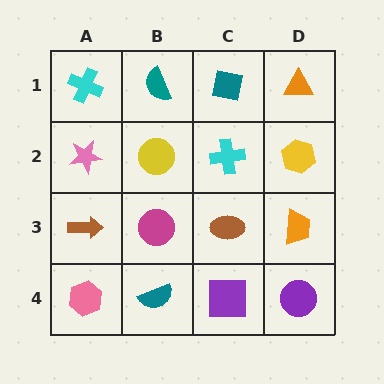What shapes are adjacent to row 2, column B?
A teal semicircle (row 1, column B), a magenta circle (row 3, column B), a pink star (row 2, column A), a cyan cross (row 2, column C).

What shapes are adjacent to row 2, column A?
A cyan cross (row 1, column A), a brown arrow (row 3, column A), a yellow circle (row 2, column B).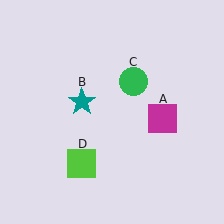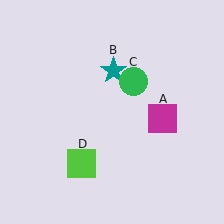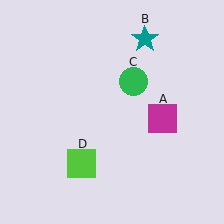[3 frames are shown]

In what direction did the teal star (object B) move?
The teal star (object B) moved up and to the right.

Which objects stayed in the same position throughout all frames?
Magenta square (object A) and green circle (object C) and lime square (object D) remained stationary.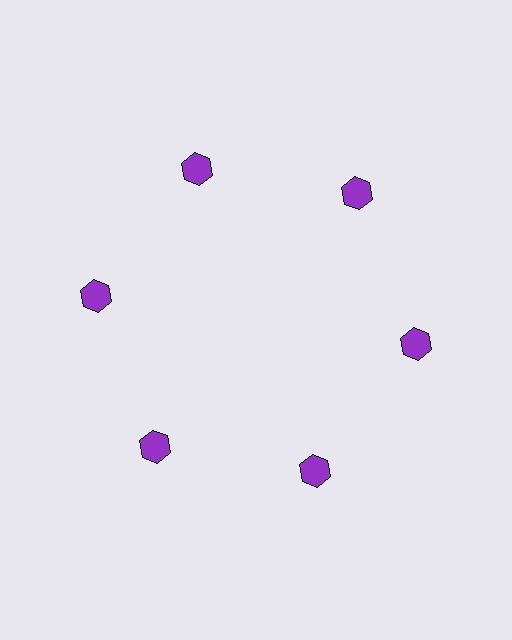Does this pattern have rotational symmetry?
Yes, this pattern has 6-fold rotational symmetry. It looks the same after rotating 60 degrees around the center.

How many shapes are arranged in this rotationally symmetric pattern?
There are 6 shapes, arranged in 6 groups of 1.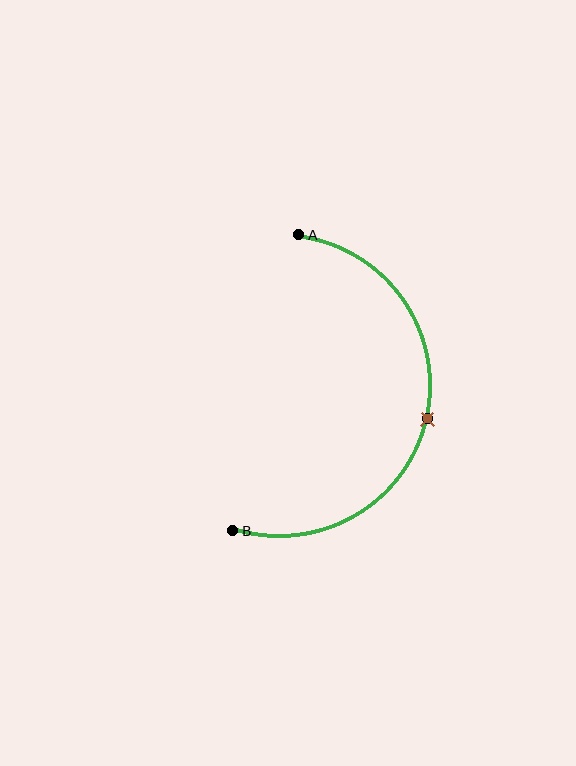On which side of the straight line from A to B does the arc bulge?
The arc bulges to the right of the straight line connecting A and B.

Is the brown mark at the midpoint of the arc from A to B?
Yes. The brown mark lies on the arc at equal arc-length from both A and B — it is the arc midpoint.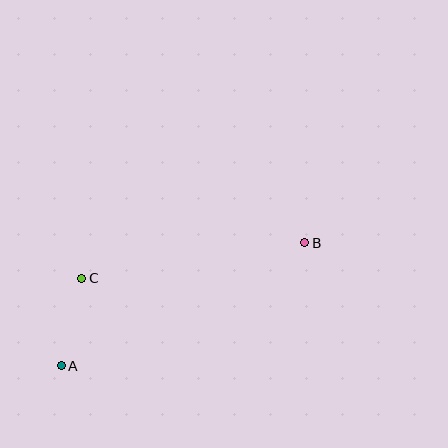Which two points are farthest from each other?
Points A and B are farthest from each other.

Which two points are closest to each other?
Points A and C are closest to each other.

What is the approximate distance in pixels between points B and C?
The distance between B and C is approximately 226 pixels.